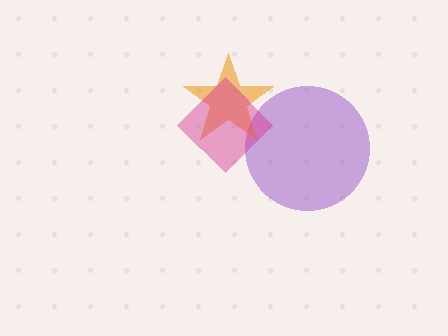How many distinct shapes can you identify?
There are 3 distinct shapes: a purple circle, an orange star, a magenta diamond.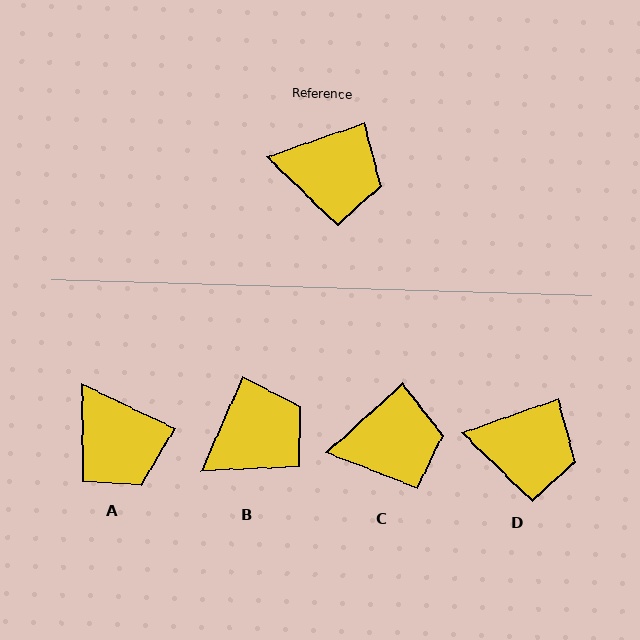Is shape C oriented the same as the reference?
No, it is off by about 23 degrees.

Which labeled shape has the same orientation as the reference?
D.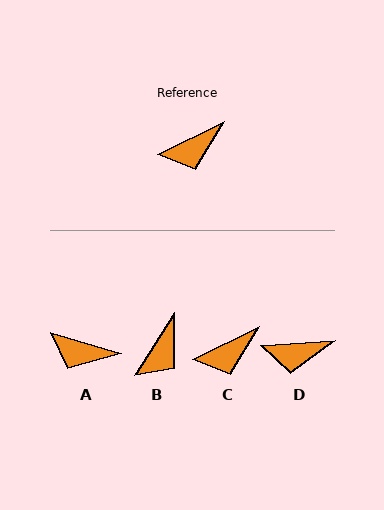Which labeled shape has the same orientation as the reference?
C.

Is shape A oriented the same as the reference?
No, it is off by about 43 degrees.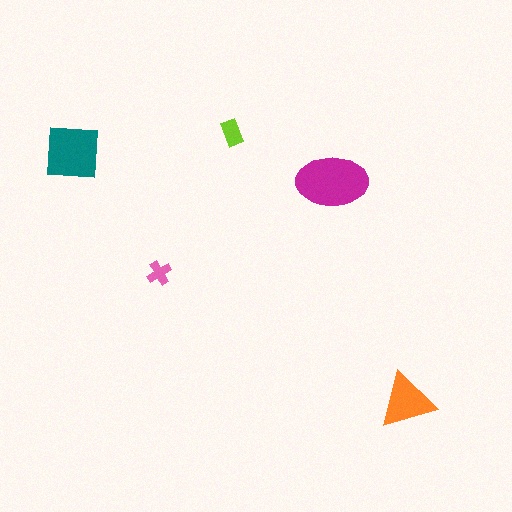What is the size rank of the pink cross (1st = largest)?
5th.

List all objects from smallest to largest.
The pink cross, the lime rectangle, the orange triangle, the teal square, the magenta ellipse.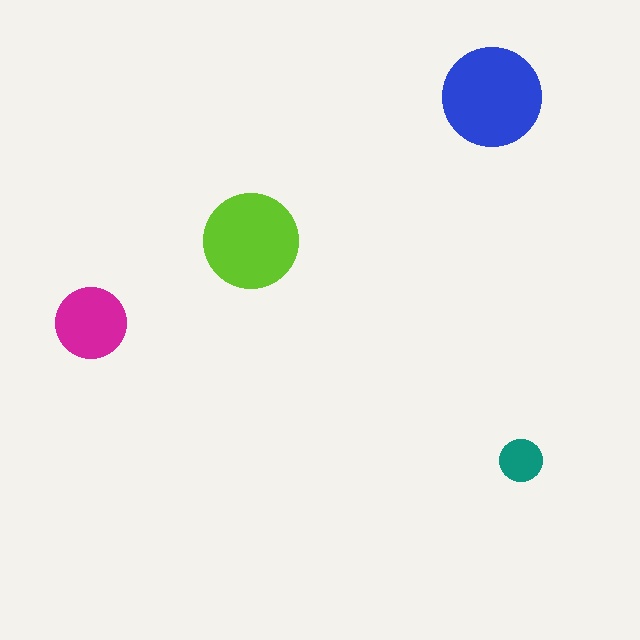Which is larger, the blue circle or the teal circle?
The blue one.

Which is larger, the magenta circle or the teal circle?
The magenta one.